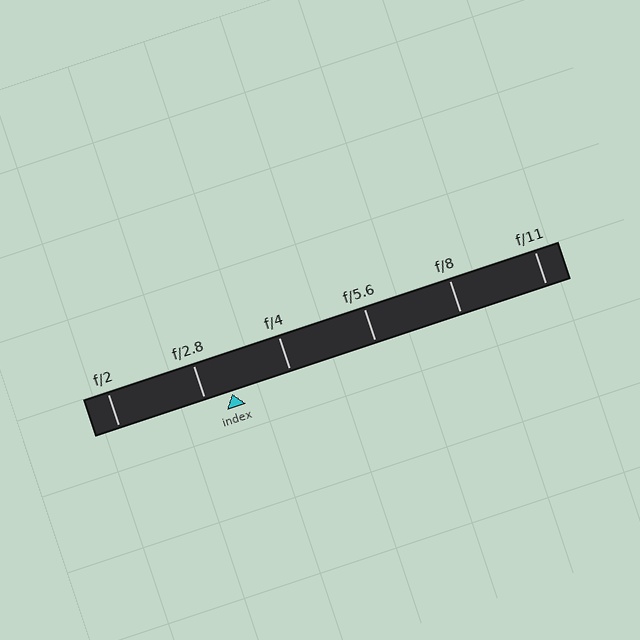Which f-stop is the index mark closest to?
The index mark is closest to f/2.8.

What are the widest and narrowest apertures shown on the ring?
The widest aperture shown is f/2 and the narrowest is f/11.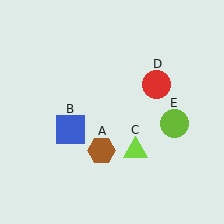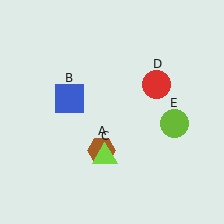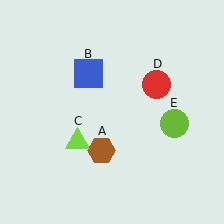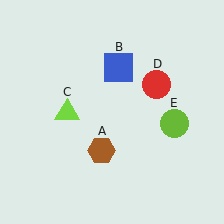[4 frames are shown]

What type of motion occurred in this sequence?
The blue square (object B), lime triangle (object C) rotated clockwise around the center of the scene.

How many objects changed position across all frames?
2 objects changed position: blue square (object B), lime triangle (object C).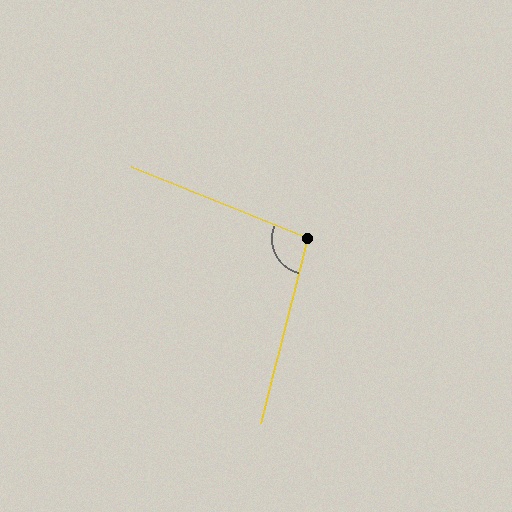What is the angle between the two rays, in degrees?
Approximately 98 degrees.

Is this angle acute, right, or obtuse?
It is obtuse.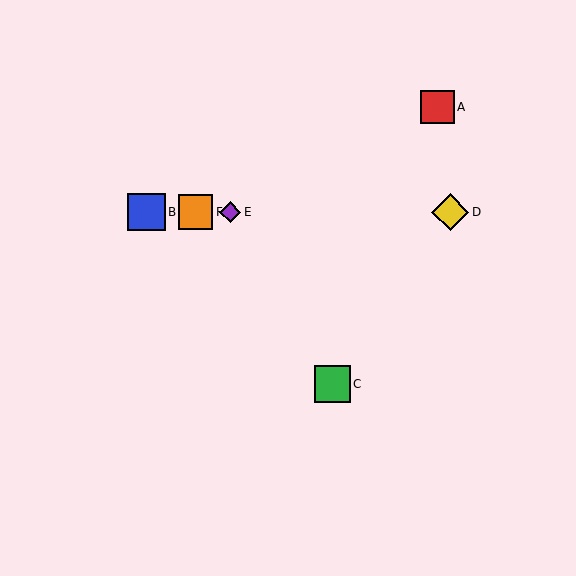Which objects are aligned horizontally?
Objects B, D, E, F are aligned horizontally.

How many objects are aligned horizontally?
4 objects (B, D, E, F) are aligned horizontally.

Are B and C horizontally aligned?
No, B is at y≈212 and C is at y≈384.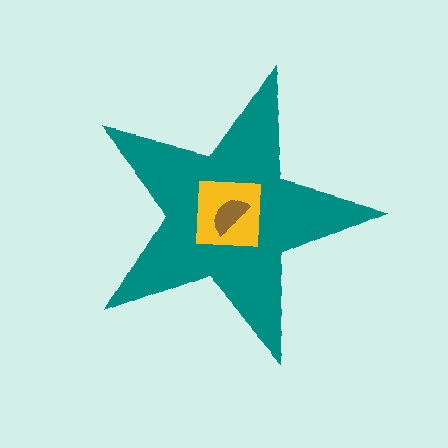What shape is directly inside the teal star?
The yellow square.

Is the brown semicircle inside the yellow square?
Yes.